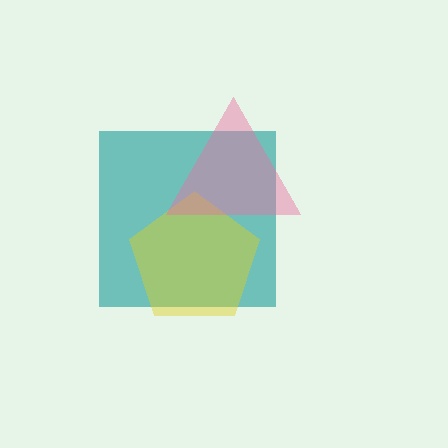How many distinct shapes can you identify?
There are 3 distinct shapes: a teal square, a yellow pentagon, a pink triangle.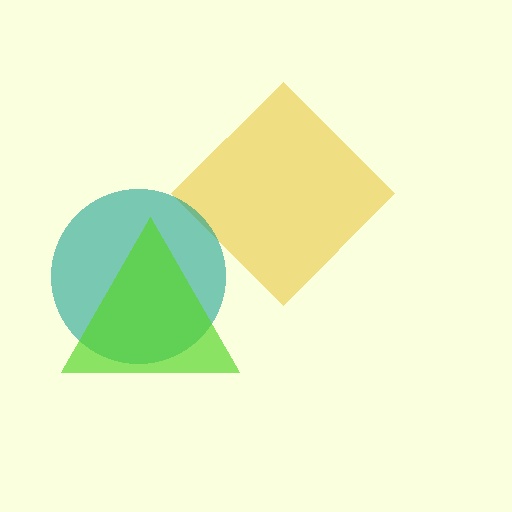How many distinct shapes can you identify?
There are 3 distinct shapes: a yellow diamond, a teal circle, a lime triangle.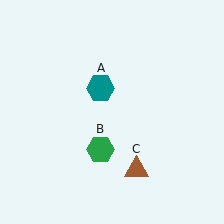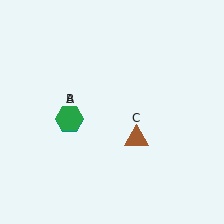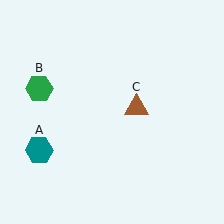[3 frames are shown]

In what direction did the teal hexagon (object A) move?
The teal hexagon (object A) moved down and to the left.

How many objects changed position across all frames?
3 objects changed position: teal hexagon (object A), green hexagon (object B), brown triangle (object C).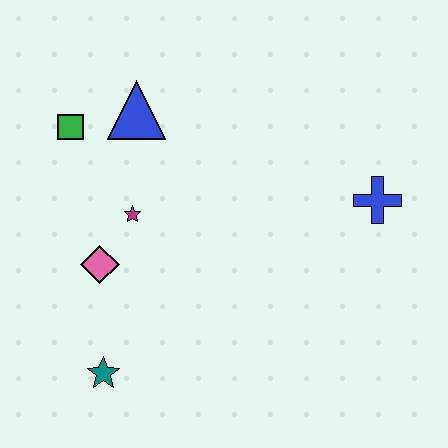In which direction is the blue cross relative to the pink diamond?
The blue cross is to the right of the pink diamond.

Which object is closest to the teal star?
The pink diamond is closest to the teal star.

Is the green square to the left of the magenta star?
Yes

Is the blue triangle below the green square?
No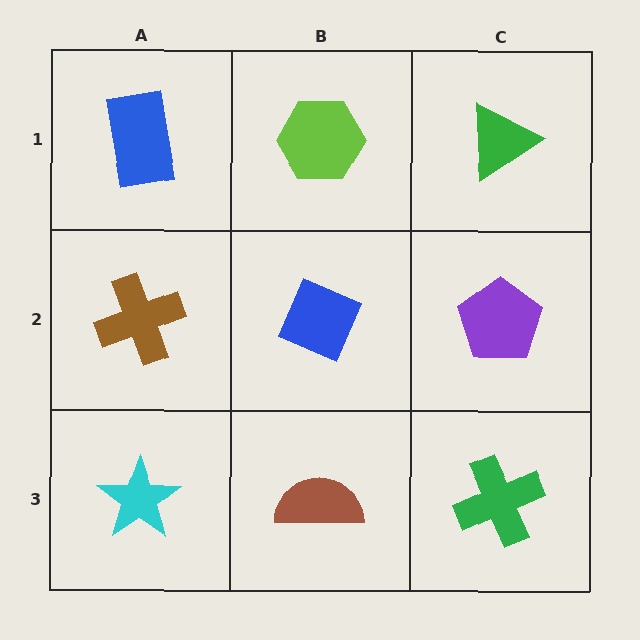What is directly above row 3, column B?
A blue diamond.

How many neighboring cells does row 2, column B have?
4.